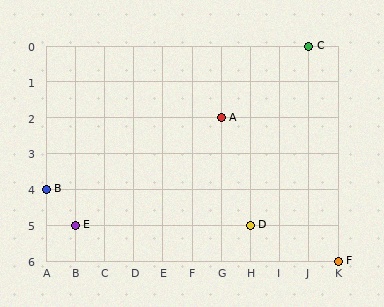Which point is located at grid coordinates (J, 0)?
Point C is at (J, 0).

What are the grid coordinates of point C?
Point C is at grid coordinates (J, 0).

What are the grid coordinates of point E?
Point E is at grid coordinates (B, 5).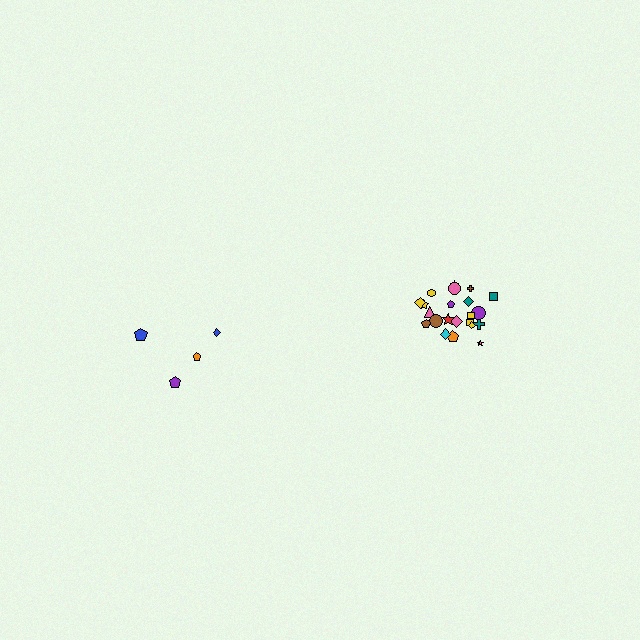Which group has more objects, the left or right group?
The right group.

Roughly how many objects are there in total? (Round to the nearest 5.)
Roughly 25 objects in total.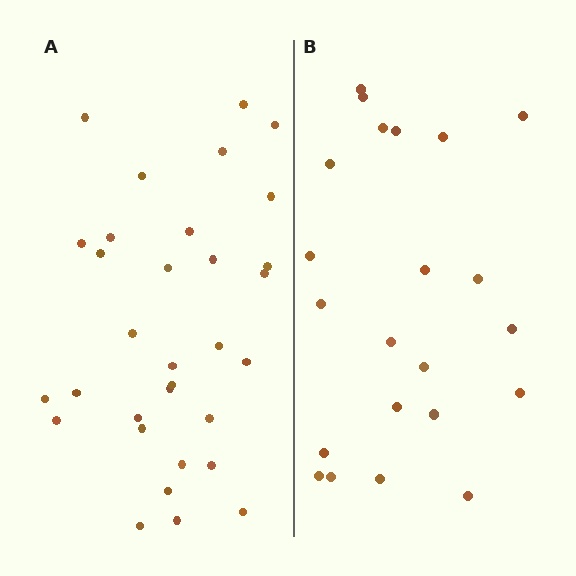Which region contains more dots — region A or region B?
Region A (the left region) has more dots.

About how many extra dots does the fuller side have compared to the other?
Region A has roughly 10 or so more dots than region B.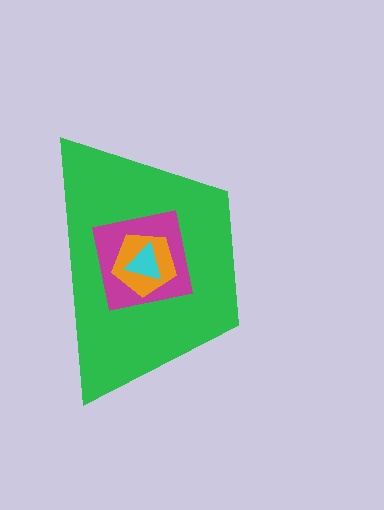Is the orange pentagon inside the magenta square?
Yes.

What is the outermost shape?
The green trapezoid.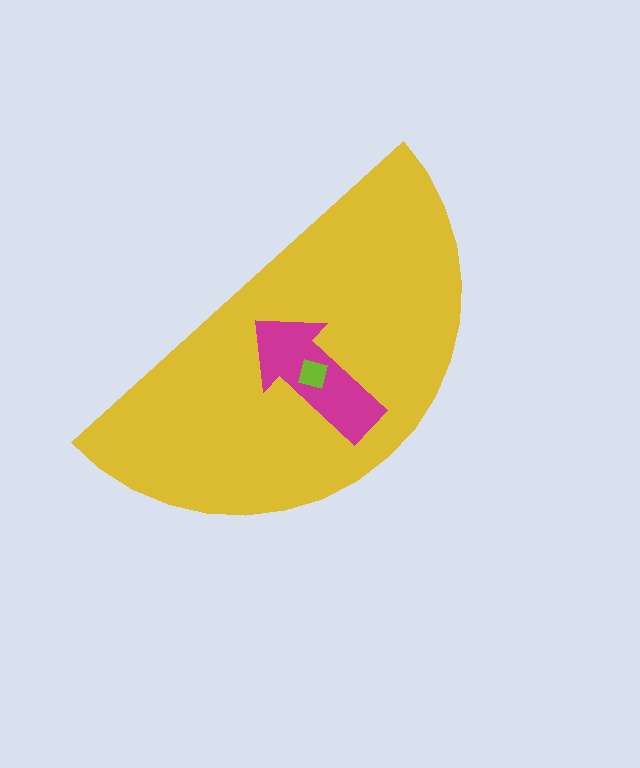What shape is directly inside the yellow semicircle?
The magenta arrow.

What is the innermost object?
The lime square.